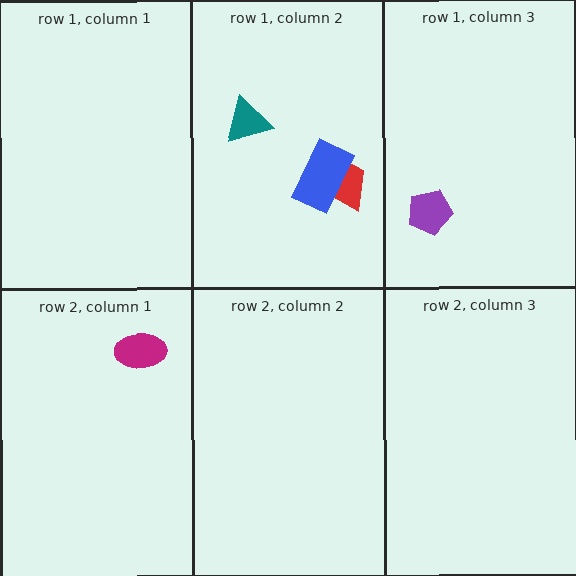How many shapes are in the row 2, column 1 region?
1.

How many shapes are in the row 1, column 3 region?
1.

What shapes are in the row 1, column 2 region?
The red trapezoid, the blue rectangle, the teal triangle.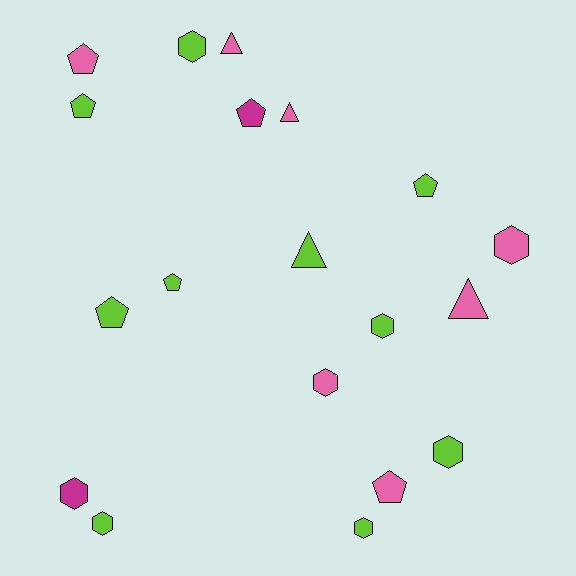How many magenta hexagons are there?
There is 1 magenta hexagon.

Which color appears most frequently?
Lime, with 10 objects.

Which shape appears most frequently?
Hexagon, with 8 objects.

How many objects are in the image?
There are 19 objects.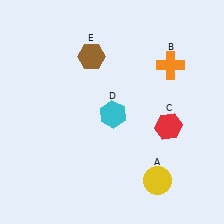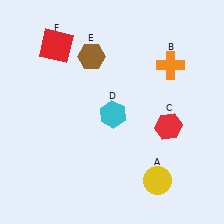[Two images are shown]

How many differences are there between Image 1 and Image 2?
There is 1 difference between the two images.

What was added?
A red square (F) was added in Image 2.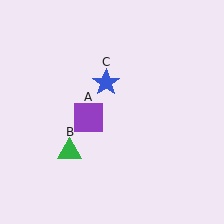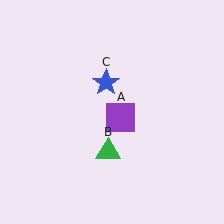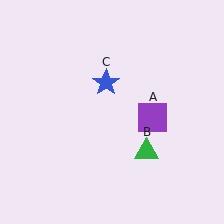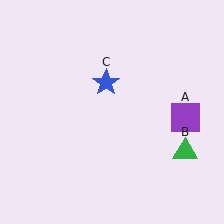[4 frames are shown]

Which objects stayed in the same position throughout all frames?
Blue star (object C) remained stationary.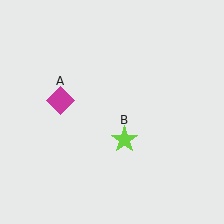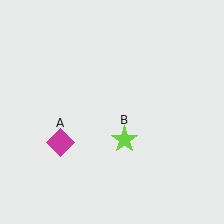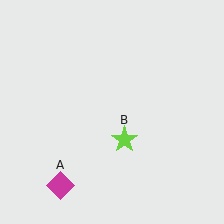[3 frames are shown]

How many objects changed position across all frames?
1 object changed position: magenta diamond (object A).